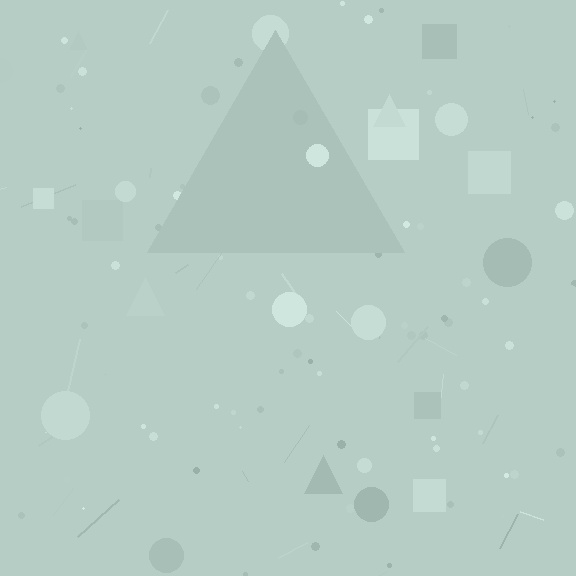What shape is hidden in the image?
A triangle is hidden in the image.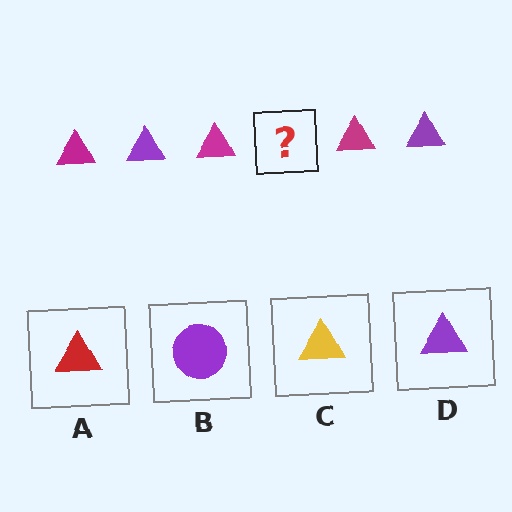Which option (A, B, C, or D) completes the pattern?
D.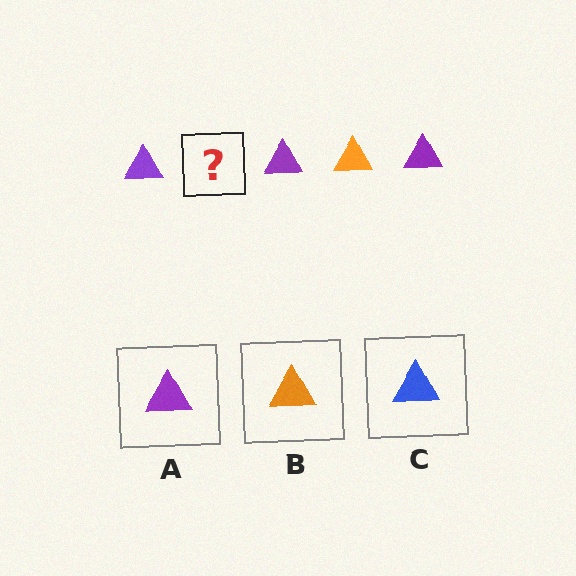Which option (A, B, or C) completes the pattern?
B.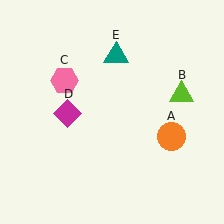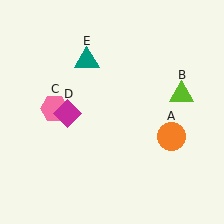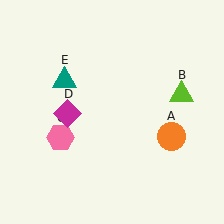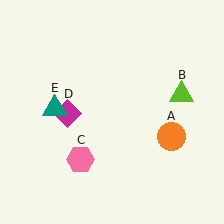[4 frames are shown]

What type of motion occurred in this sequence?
The pink hexagon (object C), teal triangle (object E) rotated counterclockwise around the center of the scene.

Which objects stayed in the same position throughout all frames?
Orange circle (object A) and lime triangle (object B) and magenta diamond (object D) remained stationary.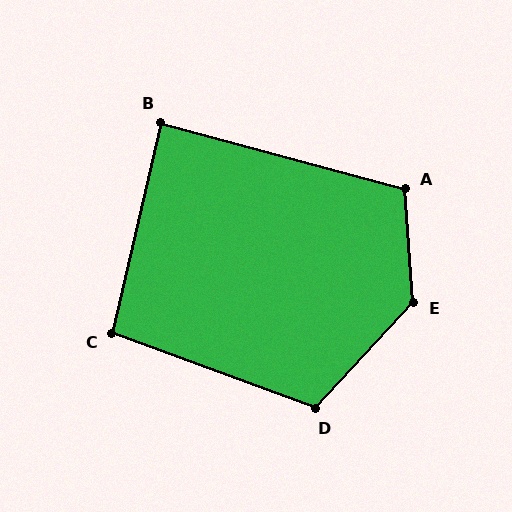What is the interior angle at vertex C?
Approximately 97 degrees (obtuse).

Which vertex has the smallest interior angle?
B, at approximately 88 degrees.